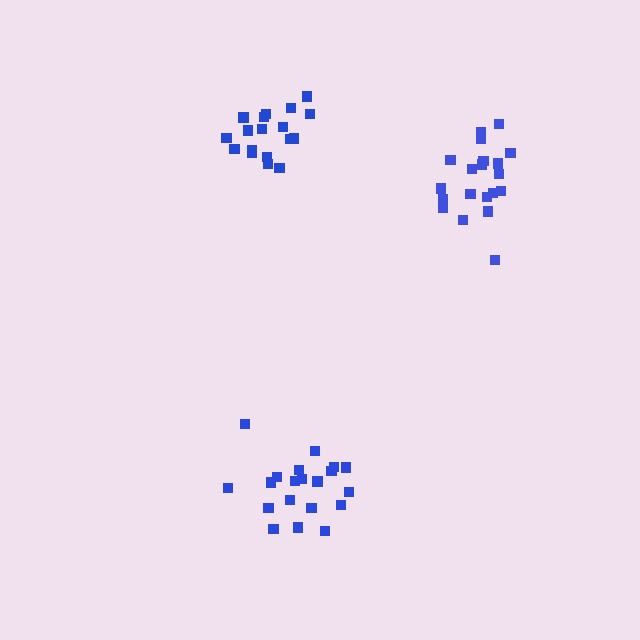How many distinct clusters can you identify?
There are 3 distinct clusters.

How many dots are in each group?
Group 1: 18 dots, Group 2: 20 dots, Group 3: 20 dots (58 total).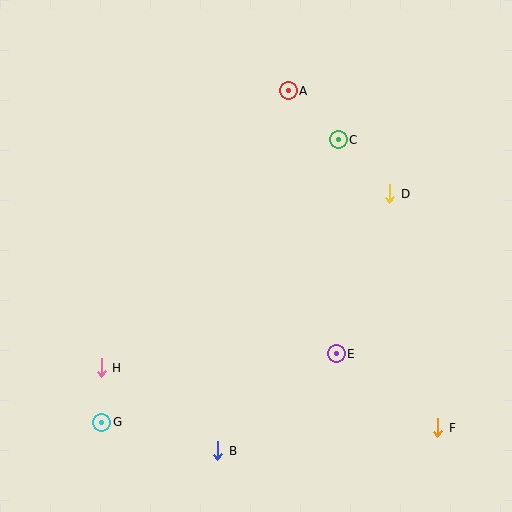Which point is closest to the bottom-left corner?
Point G is closest to the bottom-left corner.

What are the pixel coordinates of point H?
Point H is at (101, 368).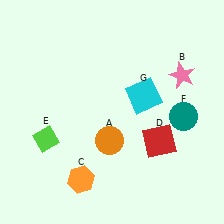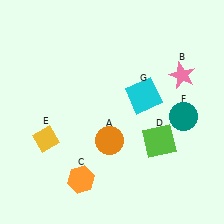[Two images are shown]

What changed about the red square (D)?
In Image 1, D is red. In Image 2, it changed to lime.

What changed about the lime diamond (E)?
In Image 1, E is lime. In Image 2, it changed to yellow.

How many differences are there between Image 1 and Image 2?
There are 2 differences between the two images.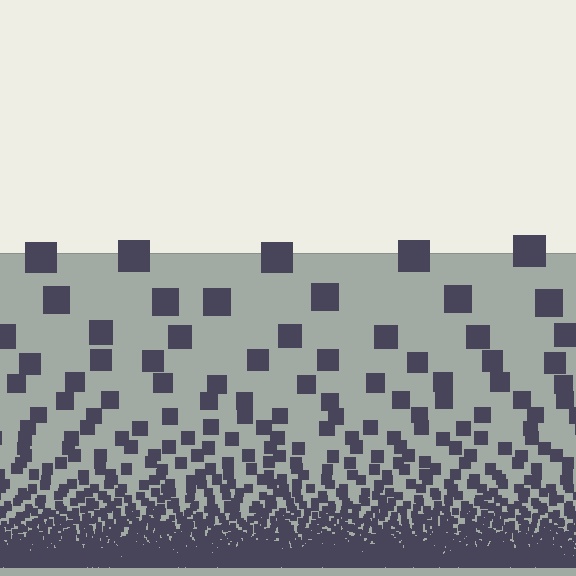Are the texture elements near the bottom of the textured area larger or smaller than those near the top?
Smaller. The gradient is inverted — elements near the bottom are smaller and denser.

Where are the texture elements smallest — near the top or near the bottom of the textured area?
Near the bottom.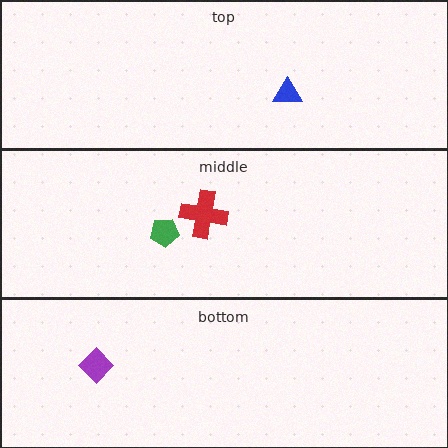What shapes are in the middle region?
The red cross, the green pentagon.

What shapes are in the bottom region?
The purple diamond.